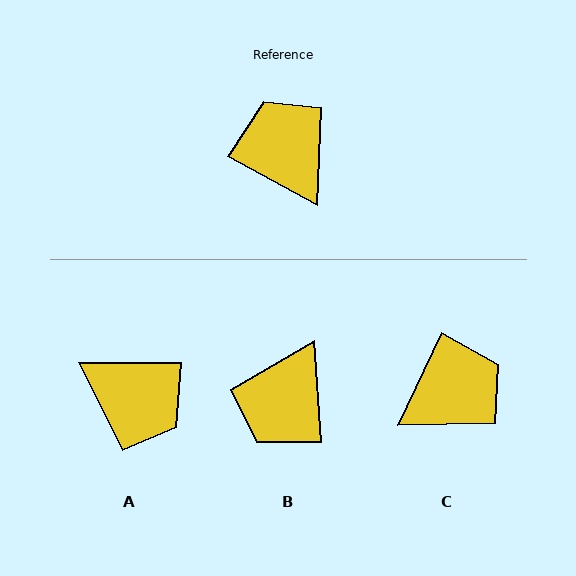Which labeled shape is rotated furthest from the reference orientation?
A, about 151 degrees away.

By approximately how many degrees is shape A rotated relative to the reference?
Approximately 151 degrees clockwise.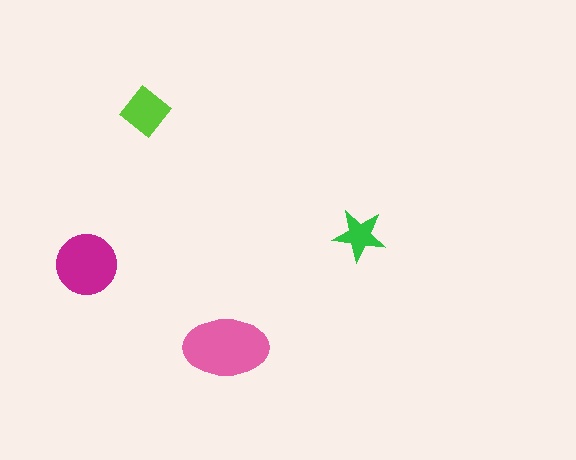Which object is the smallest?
The green star.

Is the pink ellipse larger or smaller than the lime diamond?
Larger.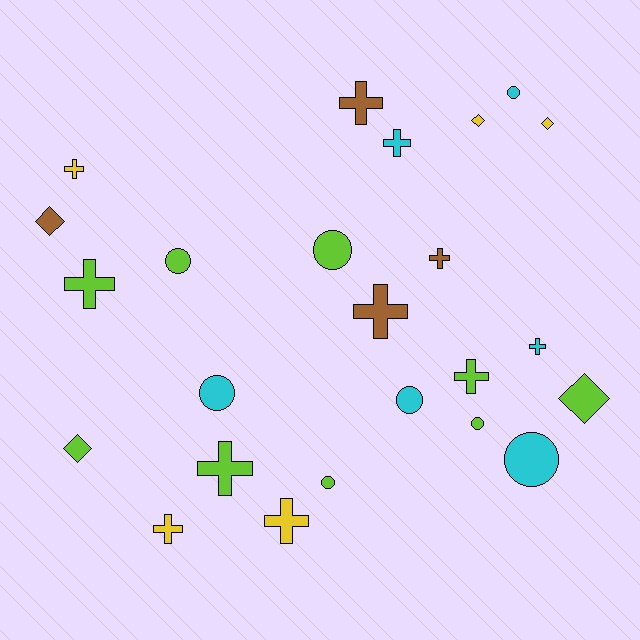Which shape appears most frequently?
Cross, with 11 objects.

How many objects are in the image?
There are 24 objects.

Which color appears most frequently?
Lime, with 9 objects.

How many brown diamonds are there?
There is 1 brown diamond.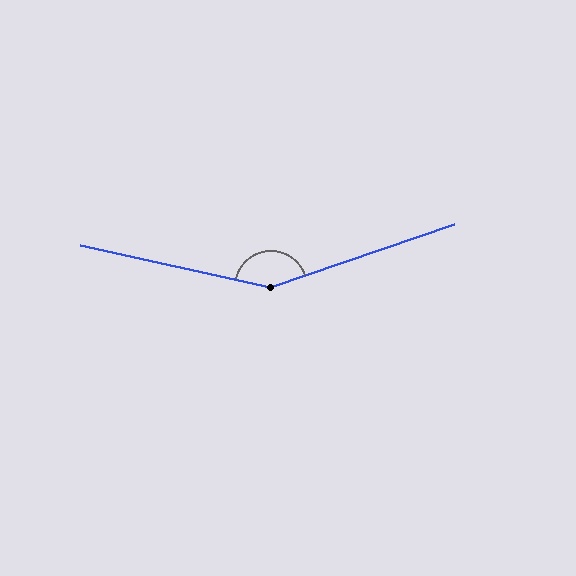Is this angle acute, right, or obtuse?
It is obtuse.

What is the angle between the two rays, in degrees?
Approximately 149 degrees.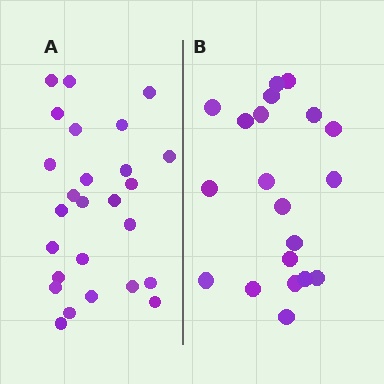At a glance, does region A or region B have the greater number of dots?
Region A (the left region) has more dots.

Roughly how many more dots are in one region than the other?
Region A has about 6 more dots than region B.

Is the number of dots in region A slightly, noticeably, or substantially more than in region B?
Region A has noticeably more, but not dramatically so. The ratio is roughly 1.3 to 1.